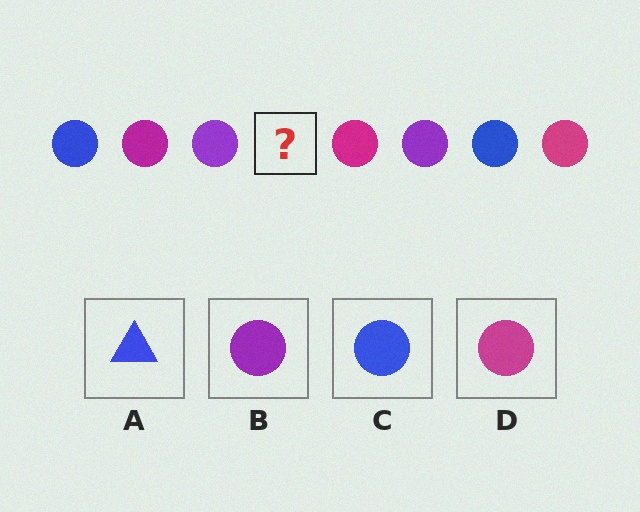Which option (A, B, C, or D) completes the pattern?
C.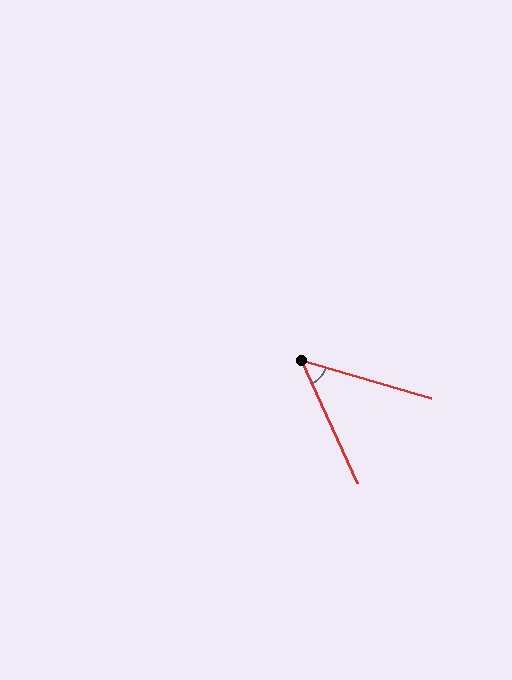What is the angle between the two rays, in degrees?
Approximately 49 degrees.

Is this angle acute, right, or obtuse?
It is acute.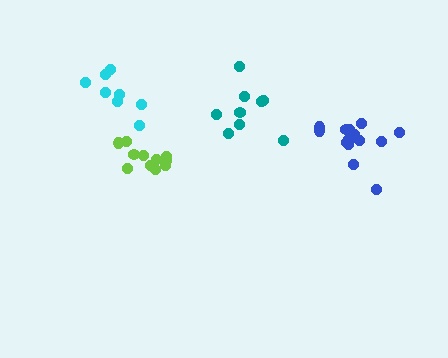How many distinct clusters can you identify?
There are 4 distinct clusters.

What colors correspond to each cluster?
The clusters are colored: blue, lime, cyan, teal.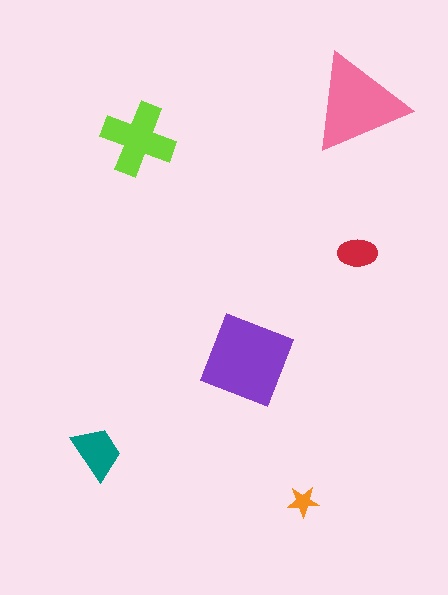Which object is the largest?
The purple diamond.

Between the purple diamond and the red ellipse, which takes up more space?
The purple diamond.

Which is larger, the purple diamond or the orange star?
The purple diamond.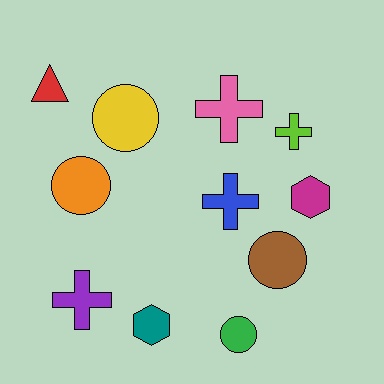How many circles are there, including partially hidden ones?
There are 4 circles.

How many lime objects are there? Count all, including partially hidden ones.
There is 1 lime object.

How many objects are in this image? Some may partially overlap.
There are 11 objects.